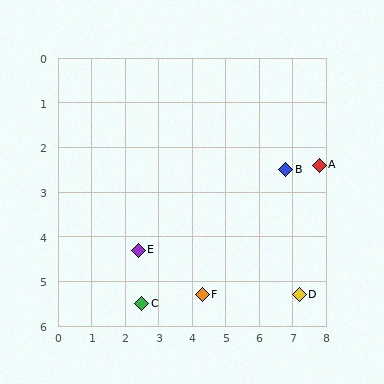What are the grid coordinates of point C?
Point C is at approximately (2.5, 5.5).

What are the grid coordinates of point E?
Point E is at approximately (2.4, 4.3).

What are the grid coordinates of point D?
Point D is at approximately (7.2, 5.3).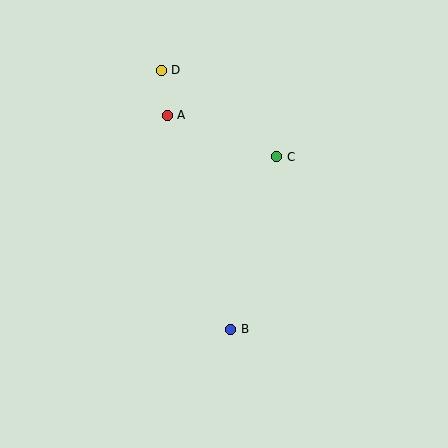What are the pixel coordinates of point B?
Point B is at (231, 329).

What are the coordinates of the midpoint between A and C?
The midpoint between A and C is at (222, 136).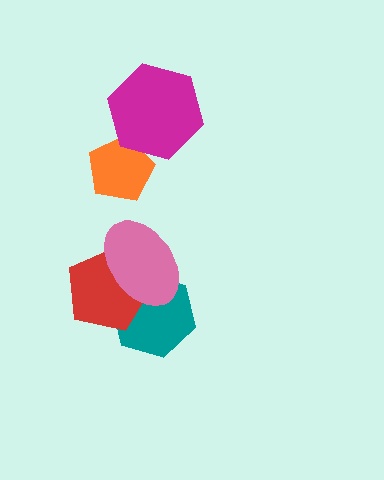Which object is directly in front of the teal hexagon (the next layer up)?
The red pentagon is directly in front of the teal hexagon.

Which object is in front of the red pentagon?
The pink ellipse is in front of the red pentagon.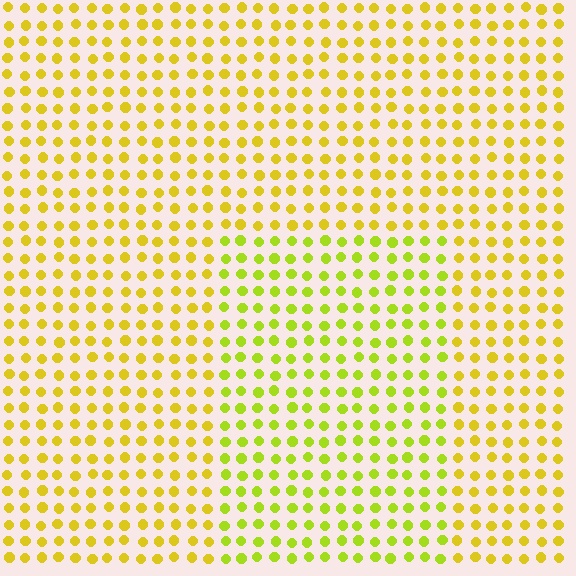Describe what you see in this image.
The image is filled with small yellow elements in a uniform arrangement. A rectangle-shaped region is visible where the elements are tinted to a slightly different hue, forming a subtle color boundary.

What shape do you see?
I see a rectangle.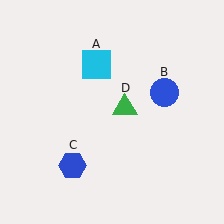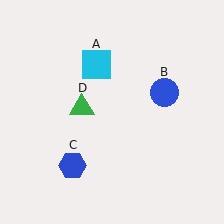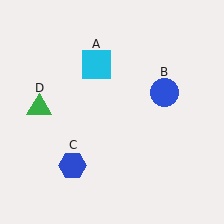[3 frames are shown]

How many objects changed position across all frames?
1 object changed position: green triangle (object D).